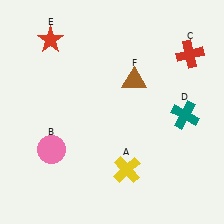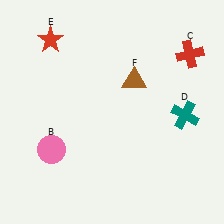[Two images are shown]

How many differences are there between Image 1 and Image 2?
There is 1 difference between the two images.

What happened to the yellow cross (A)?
The yellow cross (A) was removed in Image 2. It was in the bottom-right area of Image 1.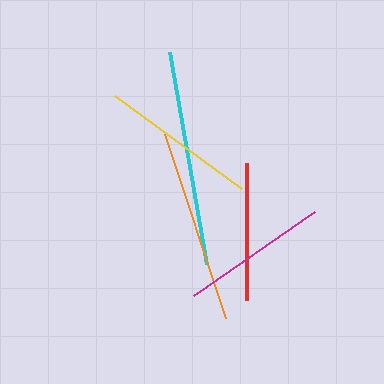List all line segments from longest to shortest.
From longest to shortest: cyan, orange, yellow, magenta, red.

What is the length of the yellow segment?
The yellow segment is approximately 158 pixels long.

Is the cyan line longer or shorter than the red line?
The cyan line is longer than the red line.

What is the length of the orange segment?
The orange segment is approximately 194 pixels long.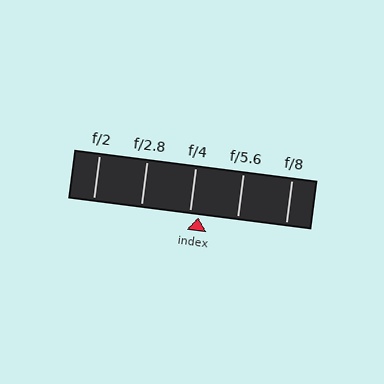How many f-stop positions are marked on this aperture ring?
There are 5 f-stop positions marked.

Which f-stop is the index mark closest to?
The index mark is closest to f/4.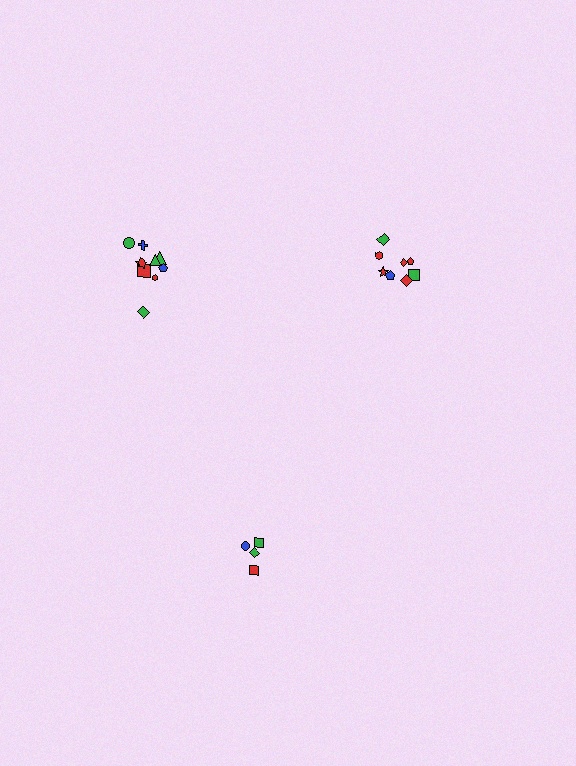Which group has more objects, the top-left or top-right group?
The top-left group.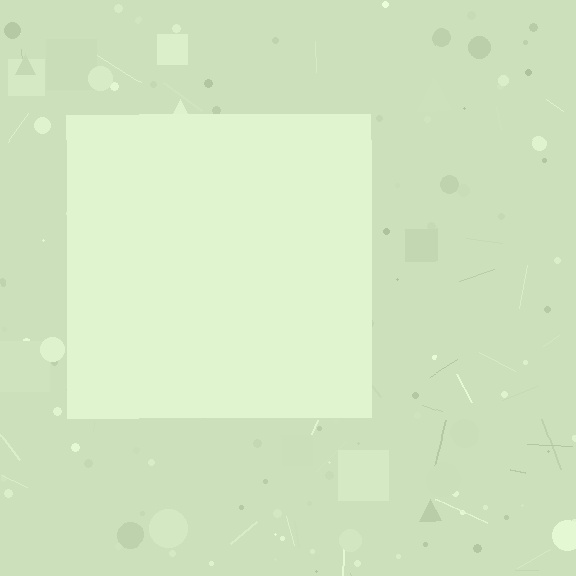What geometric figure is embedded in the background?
A square is embedded in the background.